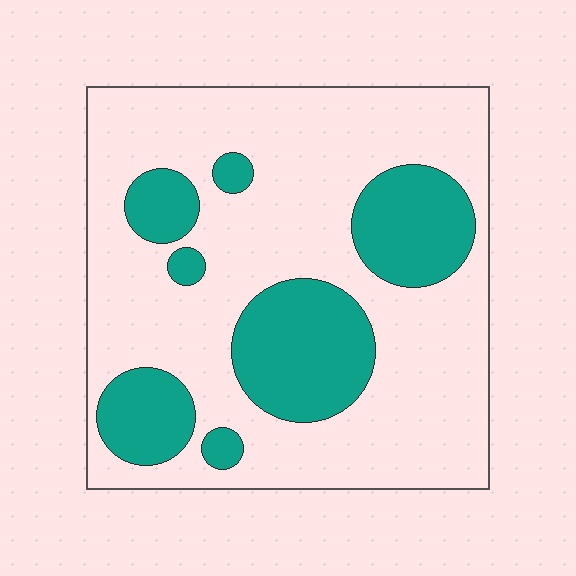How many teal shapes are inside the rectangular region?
7.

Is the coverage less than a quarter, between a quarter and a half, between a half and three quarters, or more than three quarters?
Between a quarter and a half.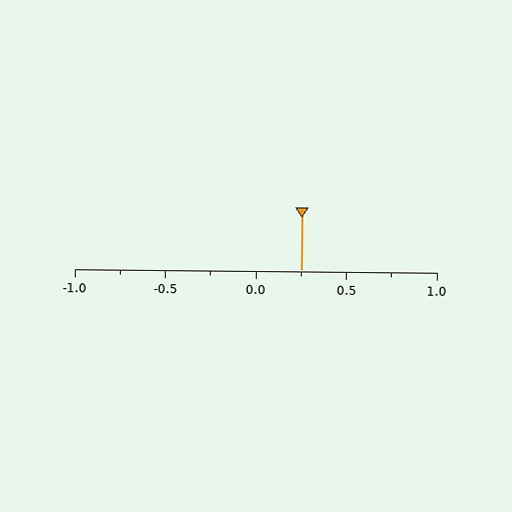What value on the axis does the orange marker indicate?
The marker indicates approximately 0.25.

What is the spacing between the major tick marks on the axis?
The major ticks are spaced 0.5 apart.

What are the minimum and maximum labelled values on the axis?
The axis runs from -1.0 to 1.0.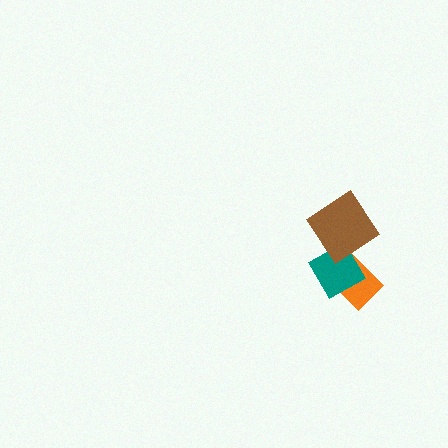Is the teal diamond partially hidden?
Yes, it is partially covered by another shape.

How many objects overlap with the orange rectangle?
2 objects overlap with the orange rectangle.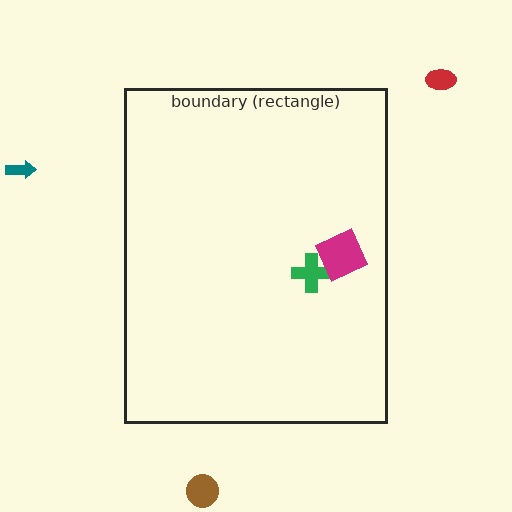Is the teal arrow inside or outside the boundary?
Outside.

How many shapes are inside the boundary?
2 inside, 3 outside.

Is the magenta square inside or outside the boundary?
Inside.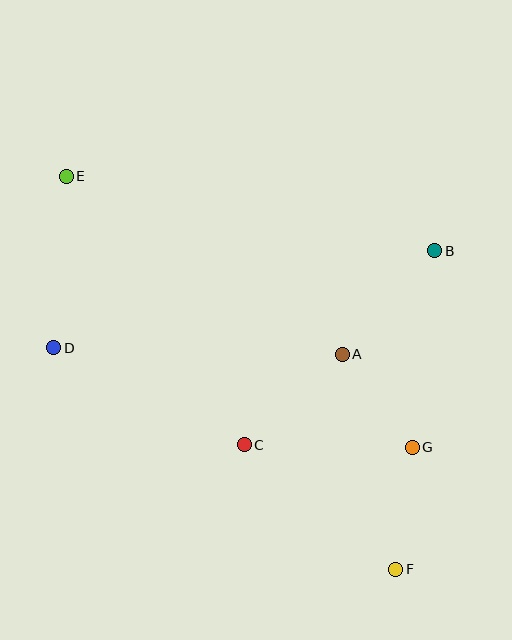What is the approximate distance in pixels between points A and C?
The distance between A and C is approximately 133 pixels.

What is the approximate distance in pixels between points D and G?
The distance between D and G is approximately 372 pixels.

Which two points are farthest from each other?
Points E and F are farthest from each other.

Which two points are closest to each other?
Points A and G are closest to each other.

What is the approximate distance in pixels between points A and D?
The distance between A and D is approximately 289 pixels.